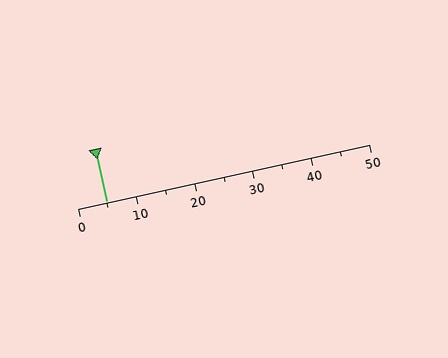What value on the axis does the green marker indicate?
The marker indicates approximately 5.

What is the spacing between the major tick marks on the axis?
The major ticks are spaced 10 apart.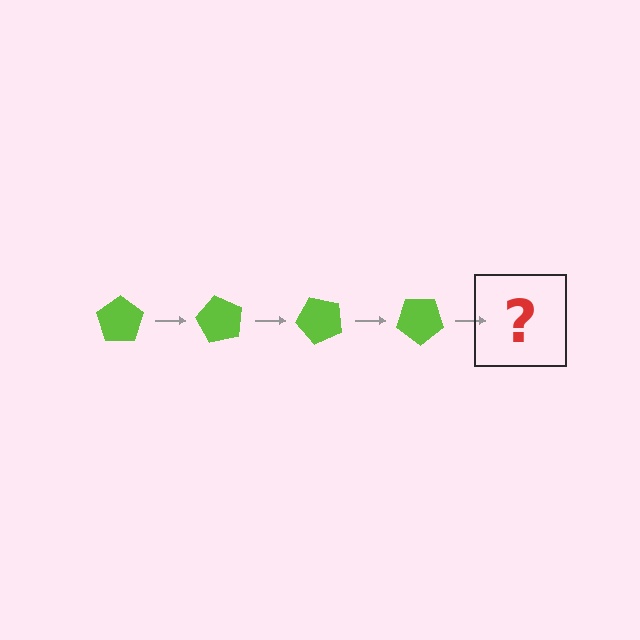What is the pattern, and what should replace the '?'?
The pattern is that the pentagon rotates 60 degrees each step. The '?' should be a lime pentagon rotated 240 degrees.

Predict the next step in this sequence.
The next step is a lime pentagon rotated 240 degrees.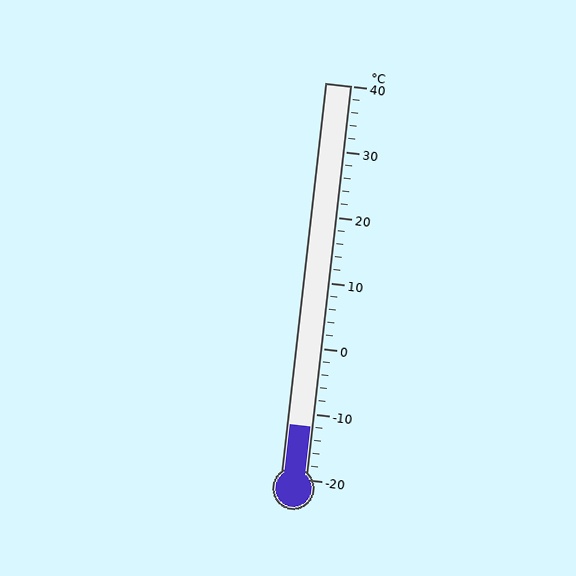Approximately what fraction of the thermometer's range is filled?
The thermometer is filled to approximately 15% of its range.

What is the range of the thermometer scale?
The thermometer scale ranges from -20°C to 40°C.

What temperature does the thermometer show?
The thermometer shows approximately -12°C.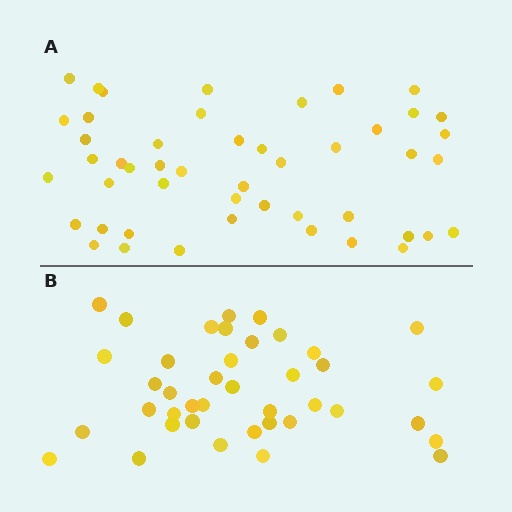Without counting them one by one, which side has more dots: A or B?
Region A (the top region) has more dots.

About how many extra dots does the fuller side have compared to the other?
Region A has roughly 8 or so more dots than region B.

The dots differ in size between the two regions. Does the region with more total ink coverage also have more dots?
No. Region B has more total ink coverage because its dots are larger, but region A actually contains more individual dots. Total area can be misleading — the number of items is what matters here.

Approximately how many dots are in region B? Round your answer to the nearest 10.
About 40 dots.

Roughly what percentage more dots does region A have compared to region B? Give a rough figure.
About 20% more.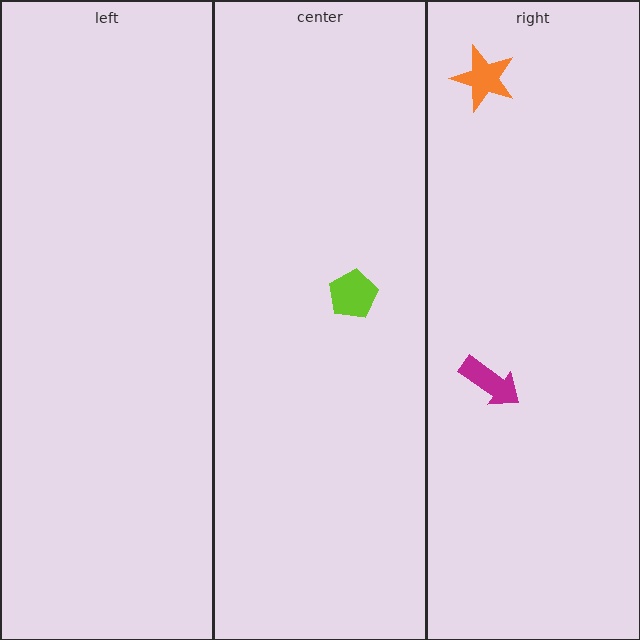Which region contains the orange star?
The right region.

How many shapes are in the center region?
1.